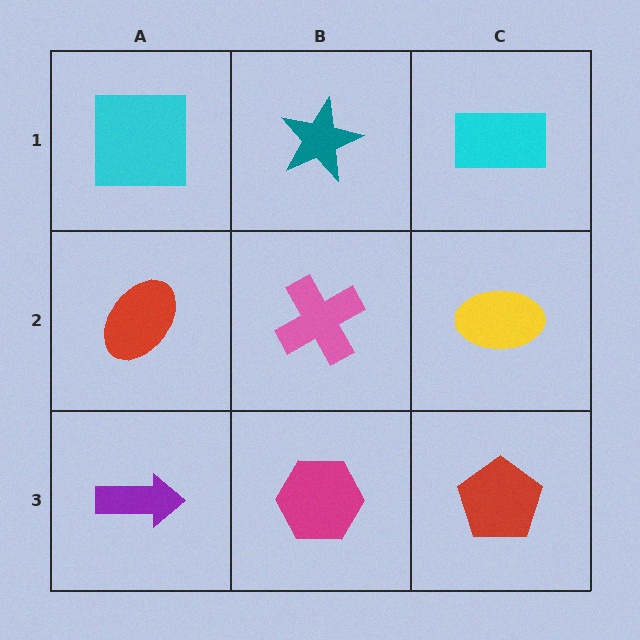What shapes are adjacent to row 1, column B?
A pink cross (row 2, column B), a cyan square (row 1, column A), a cyan rectangle (row 1, column C).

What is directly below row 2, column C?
A red pentagon.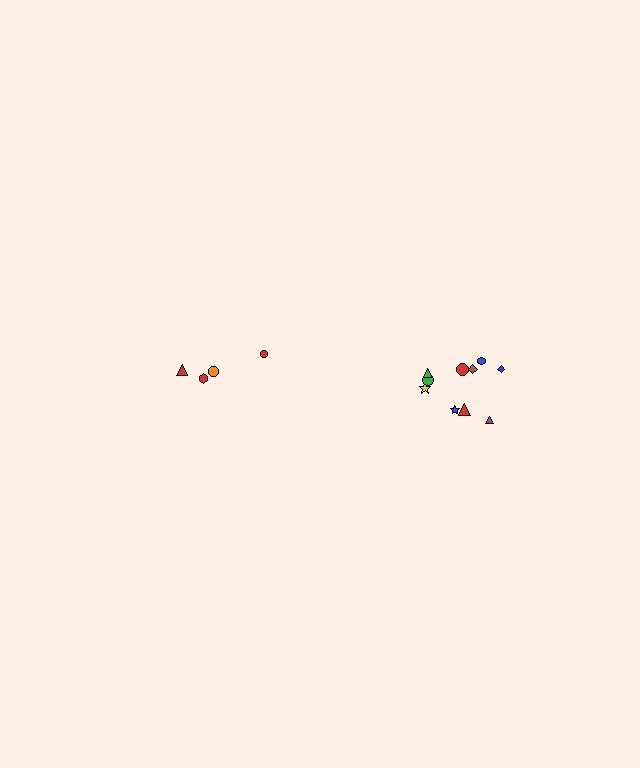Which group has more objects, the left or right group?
The right group.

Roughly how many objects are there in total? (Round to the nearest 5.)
Roughly 15 objects in total.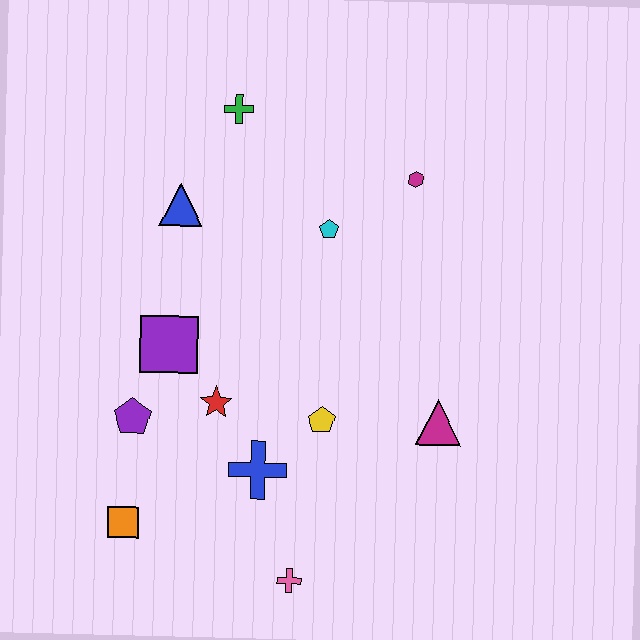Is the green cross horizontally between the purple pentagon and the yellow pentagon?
Yes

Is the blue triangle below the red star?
No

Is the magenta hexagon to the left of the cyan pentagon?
No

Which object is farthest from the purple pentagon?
The magenta hexagon is farthest from the purple pentagon.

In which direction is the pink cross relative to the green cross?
The pink cross is below the green cross.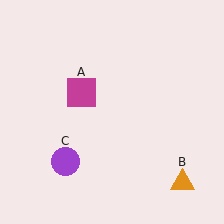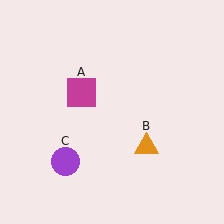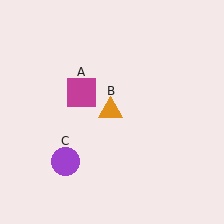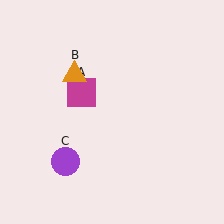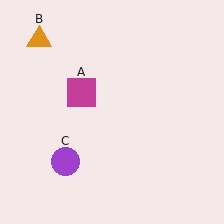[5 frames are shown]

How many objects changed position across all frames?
1 object changed position: orange triangle (object B).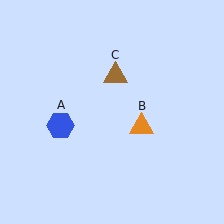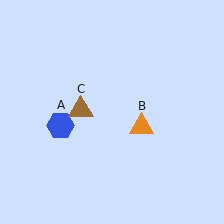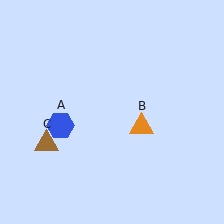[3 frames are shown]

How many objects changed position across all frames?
1 object changed position: brown triangle (object C).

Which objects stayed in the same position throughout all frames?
Blue hexagon (object A) and orange triangle (object B) remained stationary.